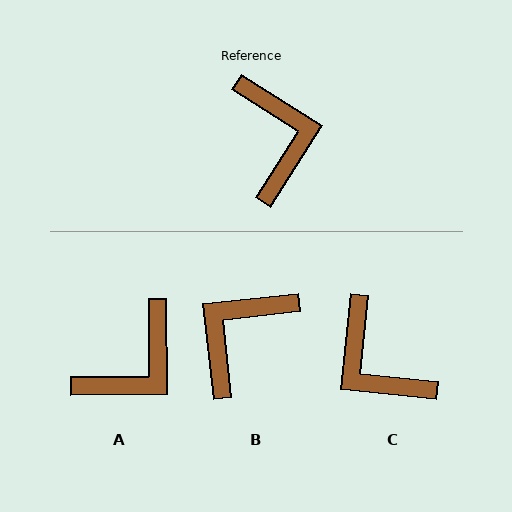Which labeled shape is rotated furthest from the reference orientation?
C, about 153 degrees away.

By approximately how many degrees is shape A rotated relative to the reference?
Approximately 57 degrees clockwise.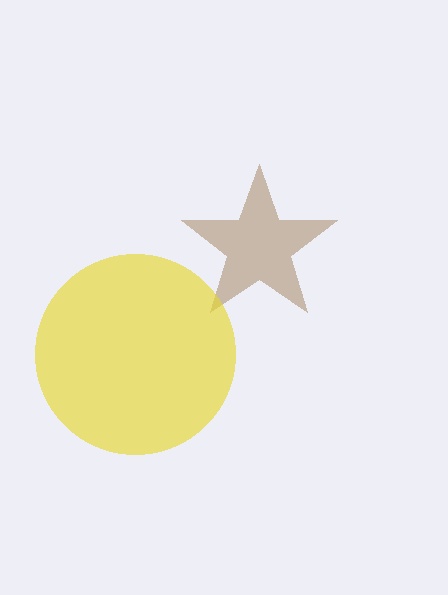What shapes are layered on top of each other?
The layered shapes are: a brown star, a yellow circle.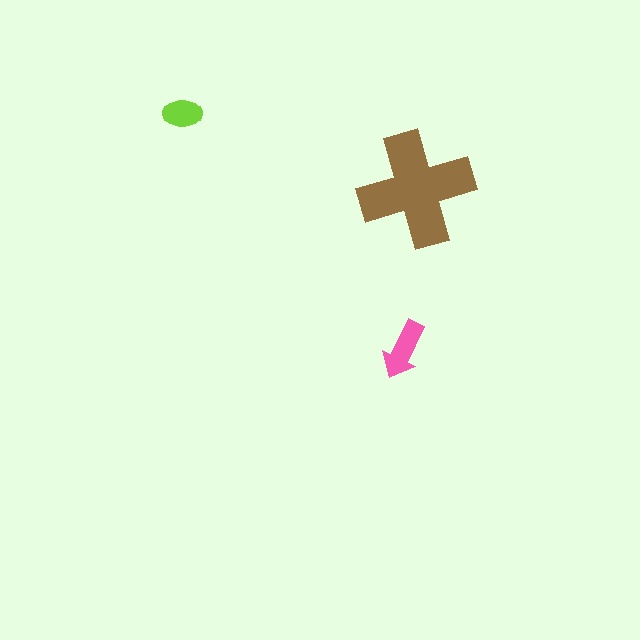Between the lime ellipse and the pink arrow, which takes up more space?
The pink arrow.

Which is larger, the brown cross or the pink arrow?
The brown cross.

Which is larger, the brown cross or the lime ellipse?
The brown cross.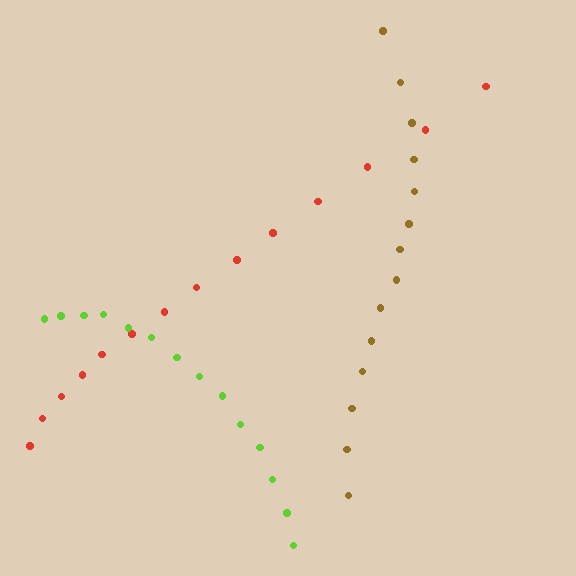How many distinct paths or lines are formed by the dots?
There are 3 distinct paths.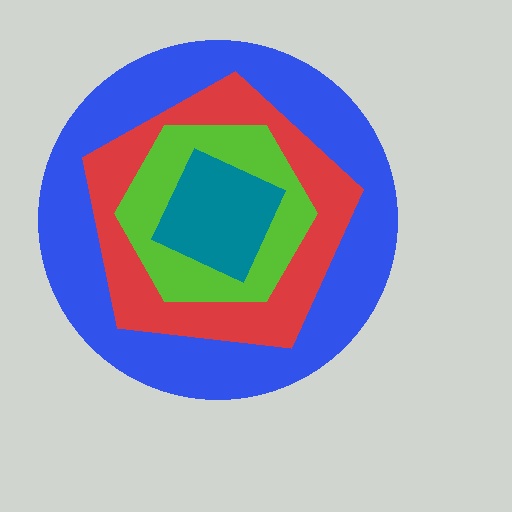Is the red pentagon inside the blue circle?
Yes.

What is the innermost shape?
The teal square.